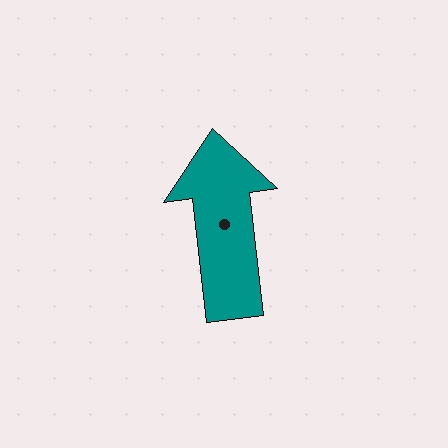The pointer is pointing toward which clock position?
Roughly 12 o'clock.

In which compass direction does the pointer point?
North.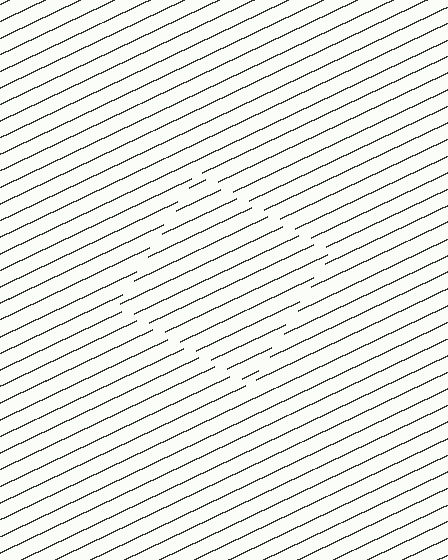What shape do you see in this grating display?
An illusory square. The interior of the shape contains the same grating, shifted by half a period — the contour is defined by the phase discontinuity where line-ends from the inner and outer gratings abut.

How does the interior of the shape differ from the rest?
The interior of the shape contains the same grating, shifted by half a period — the contour is defined by the phase discontinuity where line-ends from the inner and outer gratings abut.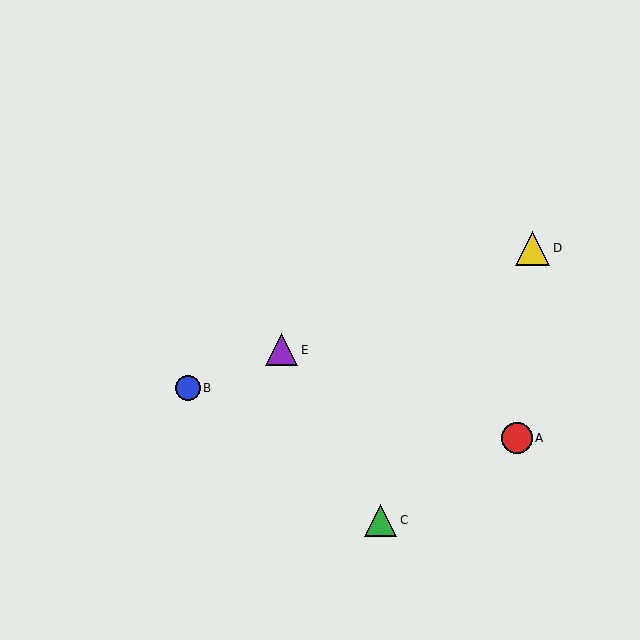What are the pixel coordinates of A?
Object A is at (517, 438).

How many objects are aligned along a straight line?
3 objects (B, D, E) are aligned along a straight line.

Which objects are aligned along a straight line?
Objects B, D, E are aligned along a straight line.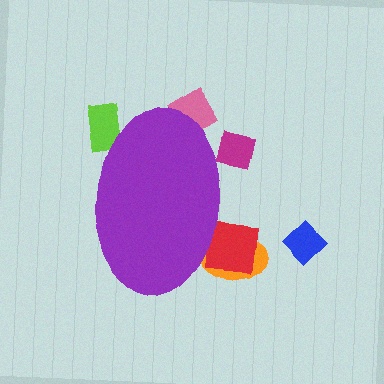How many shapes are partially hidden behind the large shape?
5 shapes are partially hidden.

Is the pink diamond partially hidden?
Yes, the pink diamond is partially hidden behind the purple ellipse.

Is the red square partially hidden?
Yes, the red square is partially hidden behind the purple ellipse.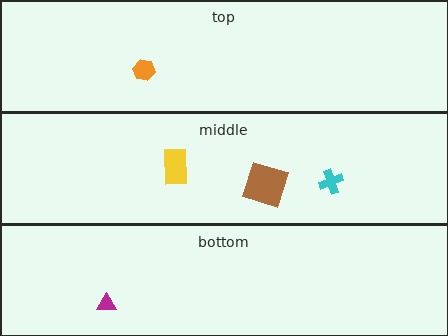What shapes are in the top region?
The orange hexagon.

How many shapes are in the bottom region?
1.